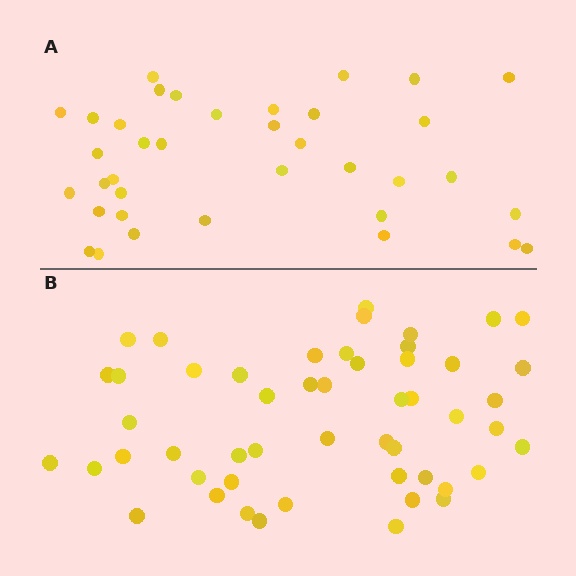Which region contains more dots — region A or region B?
Region B (the bottom region) has more dots.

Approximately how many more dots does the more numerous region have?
Region B has approximately 15 more dots than region A.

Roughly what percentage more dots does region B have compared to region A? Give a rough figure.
About 40% more.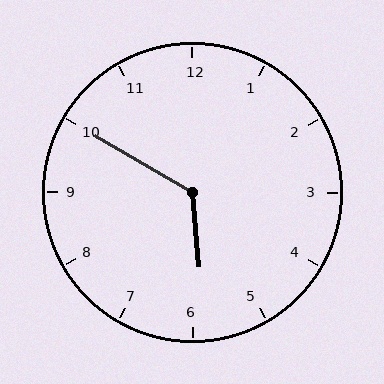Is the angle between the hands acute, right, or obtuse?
It is obtuse.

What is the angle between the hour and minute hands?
Approximately 125 degrees.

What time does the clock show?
5:50.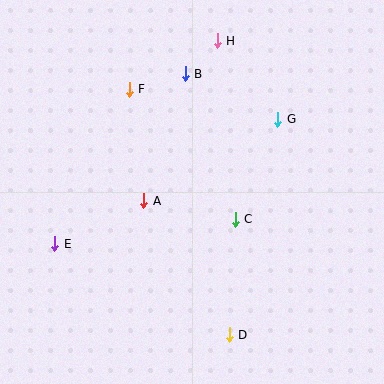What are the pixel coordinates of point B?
Point B is at (185, 74).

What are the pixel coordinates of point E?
Point E is at (55, 244).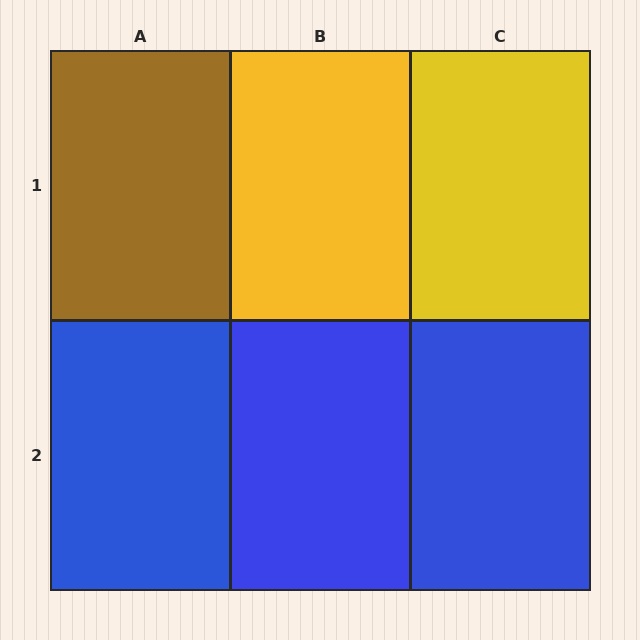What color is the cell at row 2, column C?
Blue.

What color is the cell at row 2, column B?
Blue.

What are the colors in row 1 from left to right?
Brown, yellow, yellow.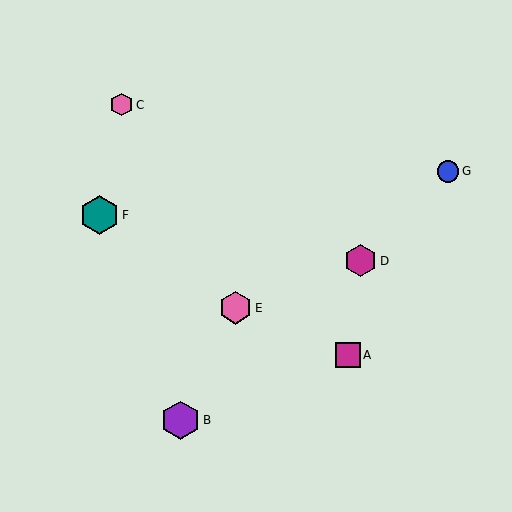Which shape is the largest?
The teal hexagon (labeled F) is the largest.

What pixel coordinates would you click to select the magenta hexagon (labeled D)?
Click at (361, 261) to select the magenta hexagon D.